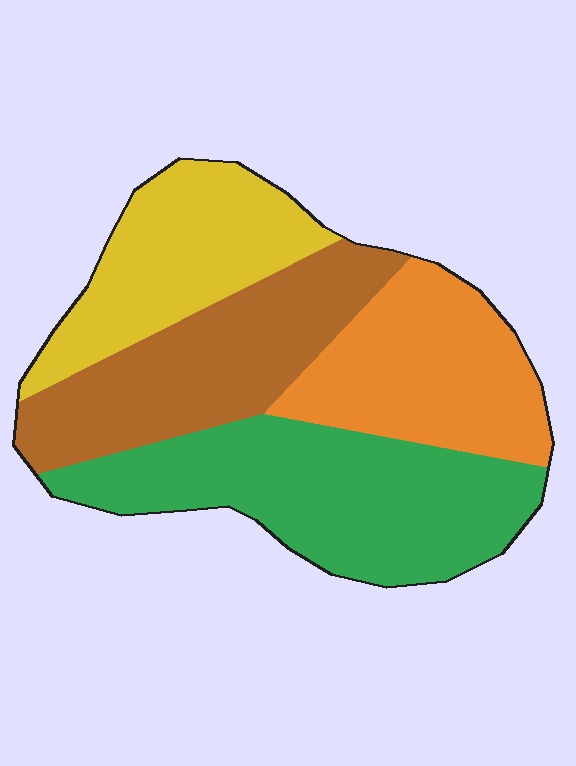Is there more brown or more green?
Green.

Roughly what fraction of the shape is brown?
Brown takes up between a sixth and a third of the shape.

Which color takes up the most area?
Green, at roughly 30%.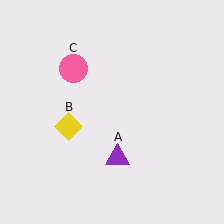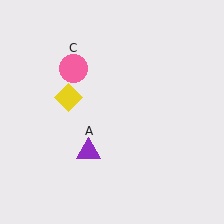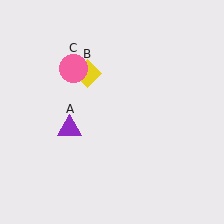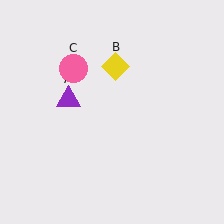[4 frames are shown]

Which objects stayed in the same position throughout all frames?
Pink circle (object C) remained stationary.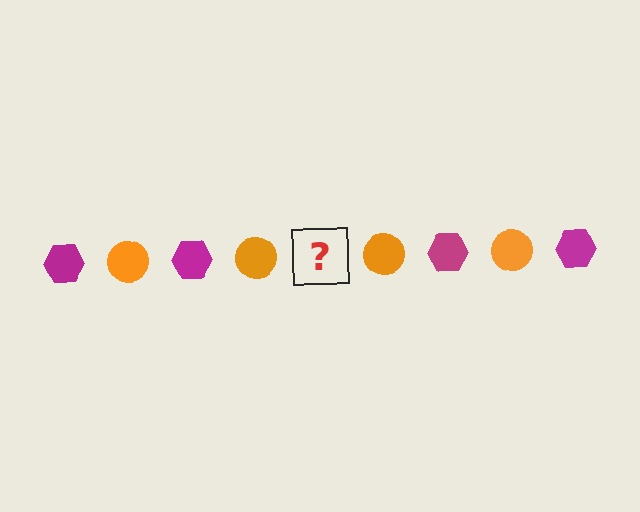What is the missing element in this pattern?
The missing element is a magenta hexagon.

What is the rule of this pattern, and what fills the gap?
The rule is that the pattern alternates between magenta hexagon and orange circle. The gap should be filled with a magenta hexagon.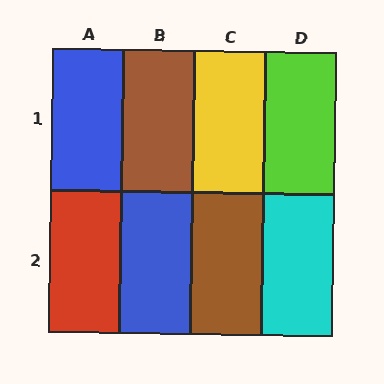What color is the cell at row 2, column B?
Blue.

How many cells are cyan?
1 cell is cyan.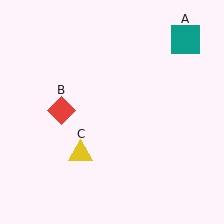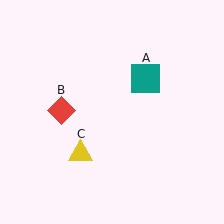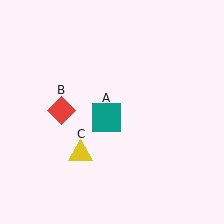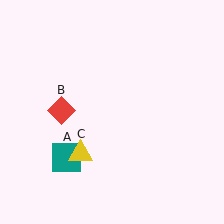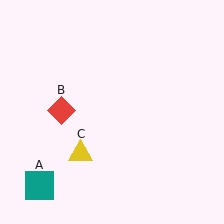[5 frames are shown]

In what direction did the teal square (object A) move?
The teal square (object A) moved down and to the left.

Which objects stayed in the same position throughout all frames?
Red diamond (object B) and yellow triangle (object C) remained stationary.